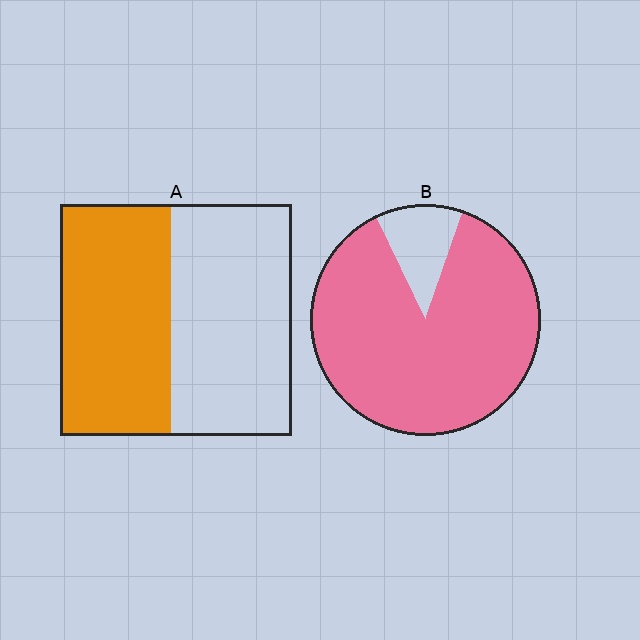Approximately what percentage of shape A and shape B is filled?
A is approximately 50% and B is approximately 90%.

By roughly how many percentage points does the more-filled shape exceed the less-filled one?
By roughly 40 percentage points (B over A).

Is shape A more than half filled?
Roughly half.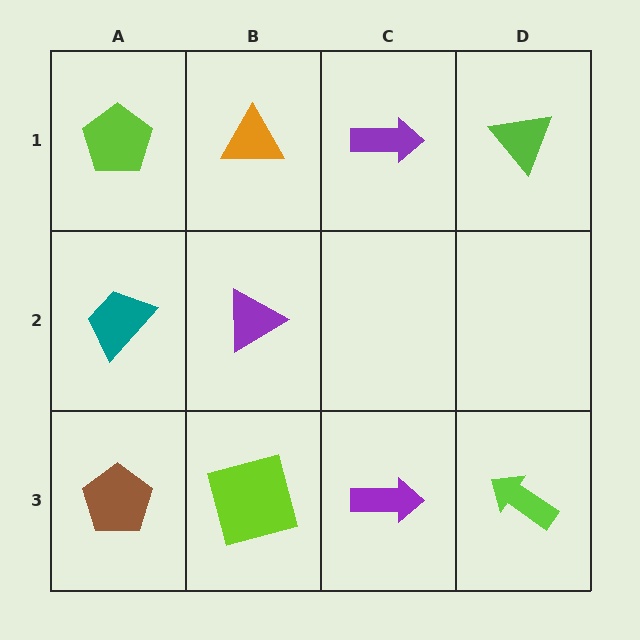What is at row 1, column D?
A lime triangle.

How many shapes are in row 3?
4 shapes.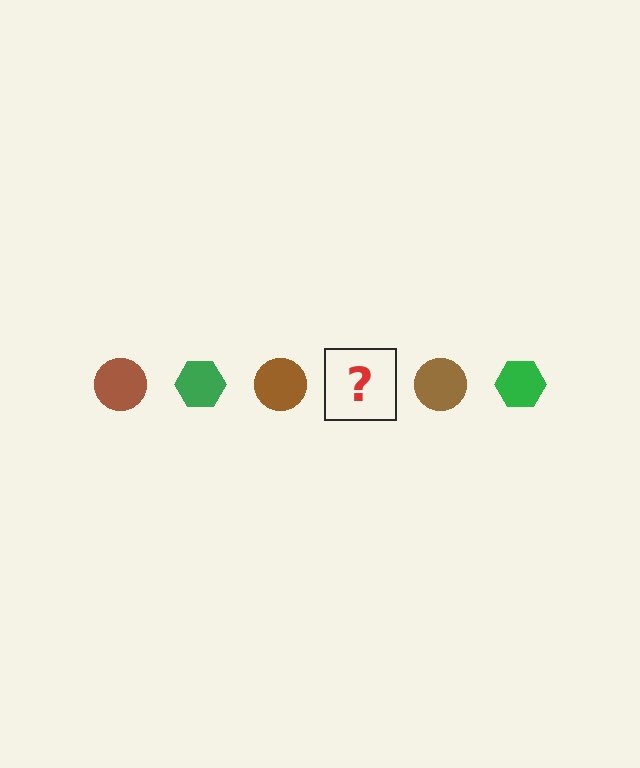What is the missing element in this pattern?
The missing element is a green hexagon.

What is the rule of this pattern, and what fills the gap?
The rule is that the pattern alternates between brown circle and green hexagon. The gap should be filled with a green hexagon.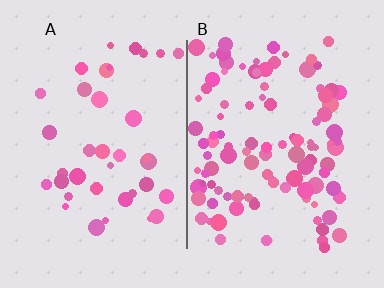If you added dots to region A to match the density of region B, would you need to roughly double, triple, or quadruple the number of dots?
Approximately triple.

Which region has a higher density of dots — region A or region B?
B (the right).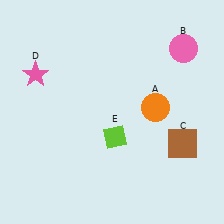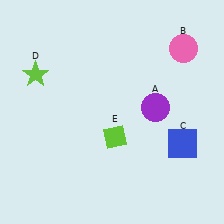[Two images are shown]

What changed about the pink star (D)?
In Image 1, D is pink. In Image 2, it changed to lime.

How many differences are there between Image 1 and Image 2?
There are 3 differences between the two images.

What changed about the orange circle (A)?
In Image 1, A is orange. In Image 2, it changed to purple.